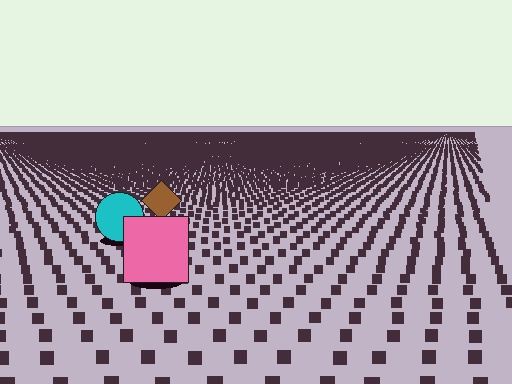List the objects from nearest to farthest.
From nearest to farthest: the pink square, the cyan circle, the brown diamond.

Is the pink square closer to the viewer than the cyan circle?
Yes. The pink square is closer — you can tell from the texture gradient: the ground texture is coarser near it.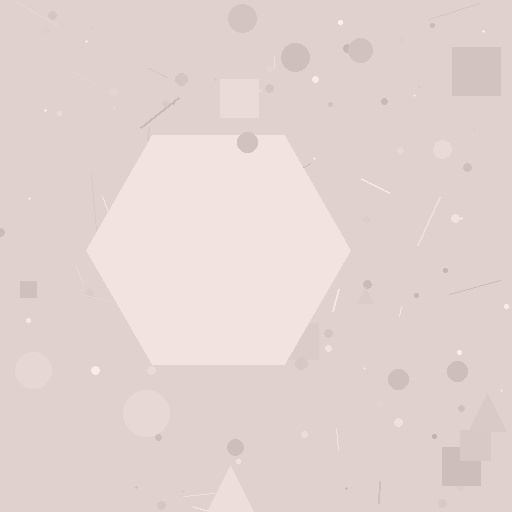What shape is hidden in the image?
A hexagon is hidden in the image.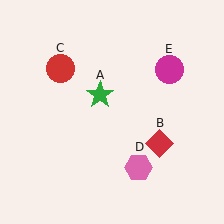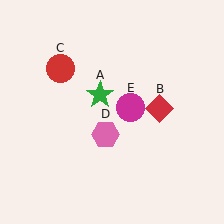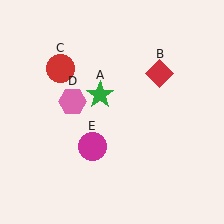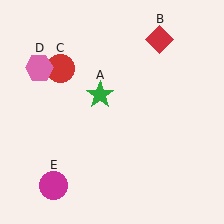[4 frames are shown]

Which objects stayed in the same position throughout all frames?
Green star (object A) and red circle (object C) remained stationary.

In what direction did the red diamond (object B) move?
The red diamond (object B) moved up.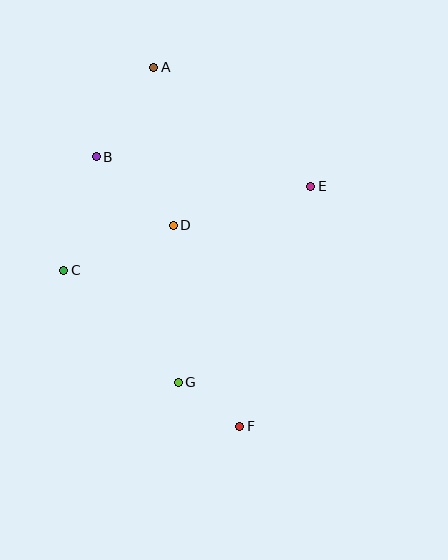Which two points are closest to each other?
Points F and G are closest to each other.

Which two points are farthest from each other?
Points A and F are farthest from each other.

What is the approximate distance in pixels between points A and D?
The distance between A and D is approximately 159 pixels.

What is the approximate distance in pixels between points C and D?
The distance between C and D is approximately 118 pixels.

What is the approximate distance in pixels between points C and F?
The distance between C and F is approximately 235 pixels.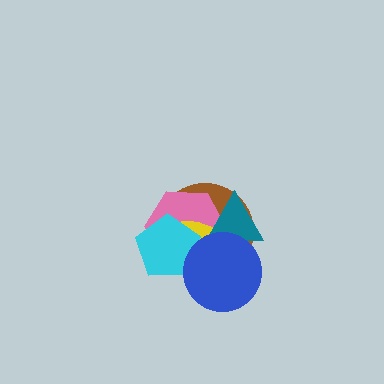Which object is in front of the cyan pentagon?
The blue circle is in front of the cyan pentagon.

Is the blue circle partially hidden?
No, no other shape covers it.